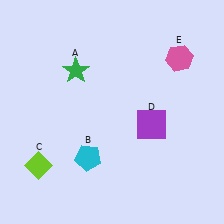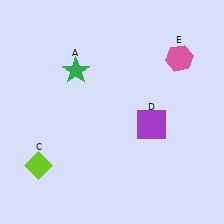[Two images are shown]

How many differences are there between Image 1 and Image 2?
There is 1 difference between the two images.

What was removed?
The cyan pentagon (B) was removed in Image 2.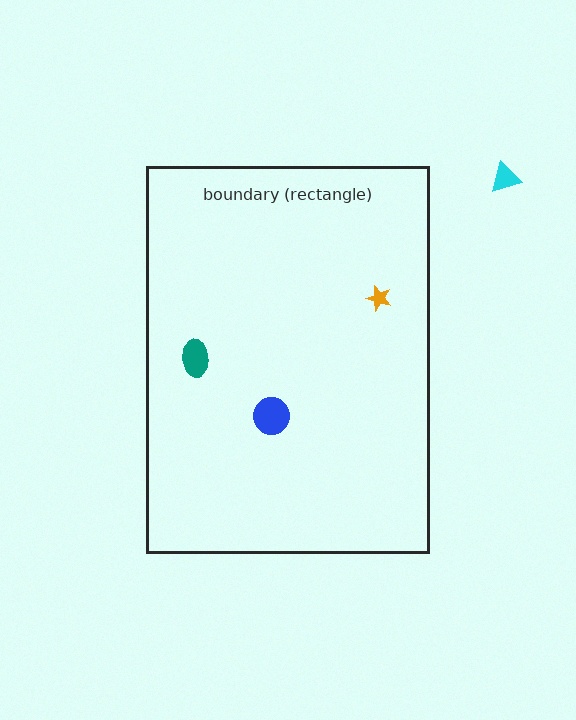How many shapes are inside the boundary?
3 inside, 1 outside.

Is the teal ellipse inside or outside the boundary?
Inside.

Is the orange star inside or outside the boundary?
Inside.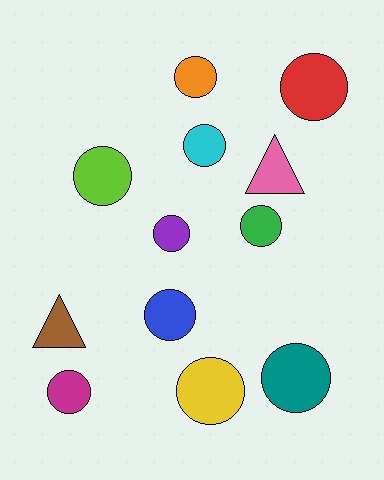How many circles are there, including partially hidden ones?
There are 10 circles.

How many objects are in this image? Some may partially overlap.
There are 12 objects.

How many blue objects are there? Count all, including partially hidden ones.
There is 1 blue object.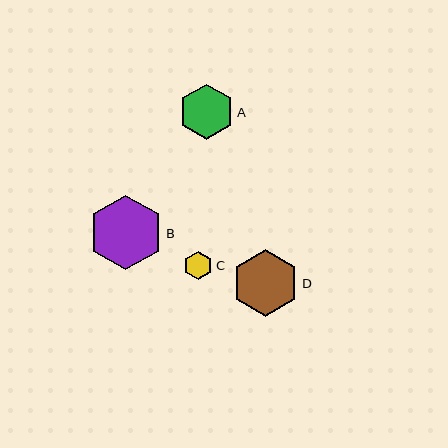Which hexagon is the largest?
Hexagon B is the largest with a size of approximately 75 pixels.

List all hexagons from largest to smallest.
From largest to smallest: B, D, A, C.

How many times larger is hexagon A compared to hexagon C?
Hexagon A is approximately 1.9 times the size of hexagon C.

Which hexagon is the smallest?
Hexagon C is the smallest with a size of approximately 29 pixels.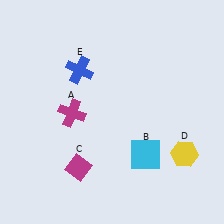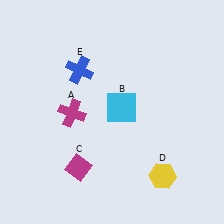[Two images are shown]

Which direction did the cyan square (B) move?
The cyan square (B) moved up.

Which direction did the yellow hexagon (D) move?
The yellow hexagon (D) moved down.